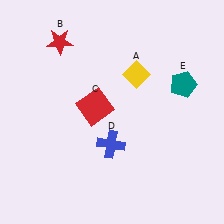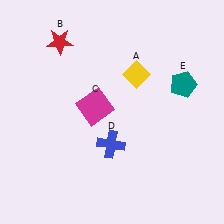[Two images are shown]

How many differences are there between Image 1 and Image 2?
There is 1 difference between the two images.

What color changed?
The square (C) changed from red in Image 1 to magenta in Image 2.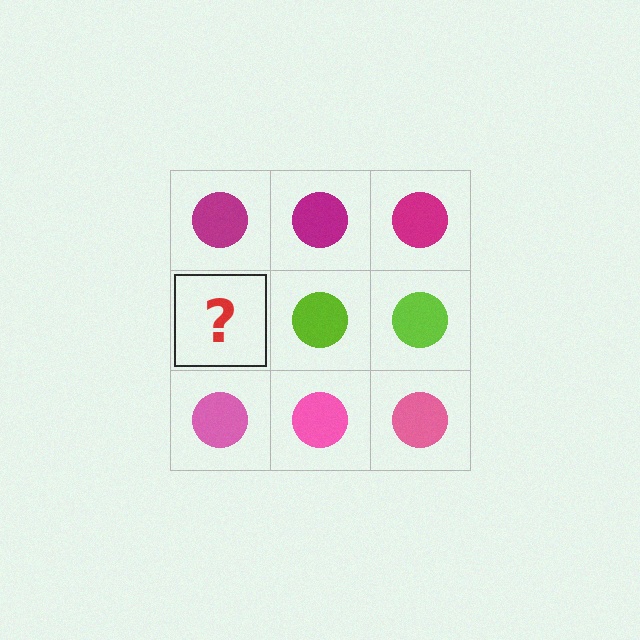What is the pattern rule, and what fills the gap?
The rule is that each row has a consistent color. The gap should be filled with a lime circle.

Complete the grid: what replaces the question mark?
The question mark should be replaced with a lime circle.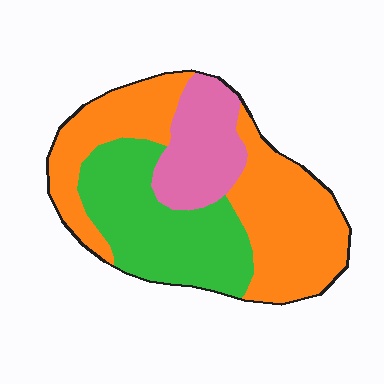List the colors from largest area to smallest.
From largest to smallest: orange, green, pink.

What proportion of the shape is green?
Green takes up about one third (1/3) of the shape.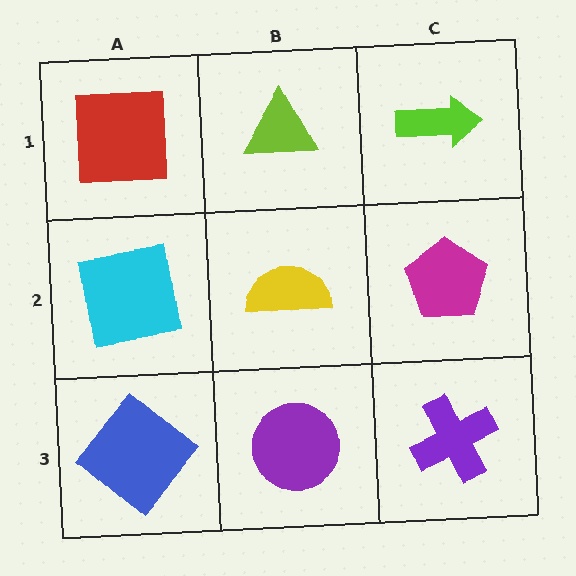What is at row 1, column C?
A lime arrow.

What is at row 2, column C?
A magenta pentagon.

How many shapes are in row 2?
3 shapes.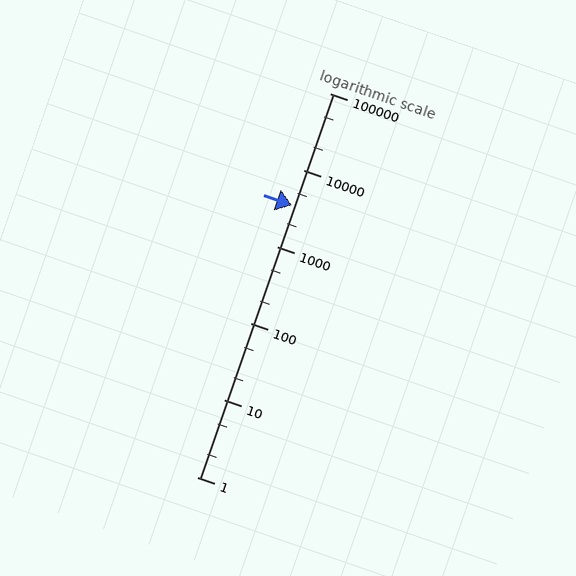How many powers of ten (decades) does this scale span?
The scale spans 5 decades, from 1 to 100000.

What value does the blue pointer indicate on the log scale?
The pointer indicates approximately 3500.